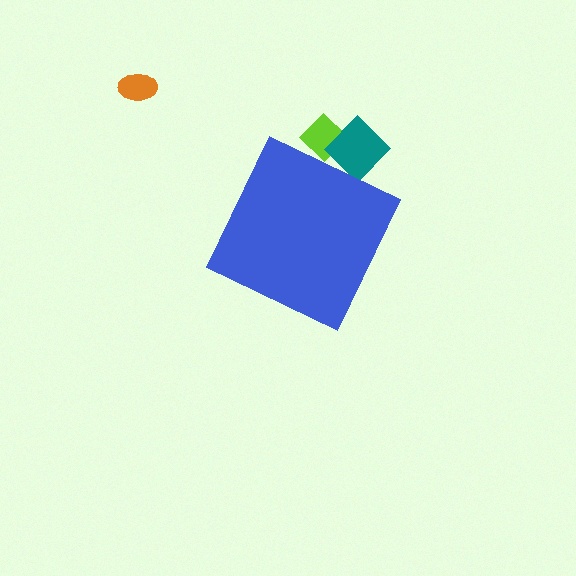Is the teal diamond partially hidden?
Yes, the teal diamond is partially hidden behind the blue diamond.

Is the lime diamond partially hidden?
Yes, the lime diamond is partially hidden behind the blue diamond.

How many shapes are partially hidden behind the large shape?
2 shapes are partially hidden.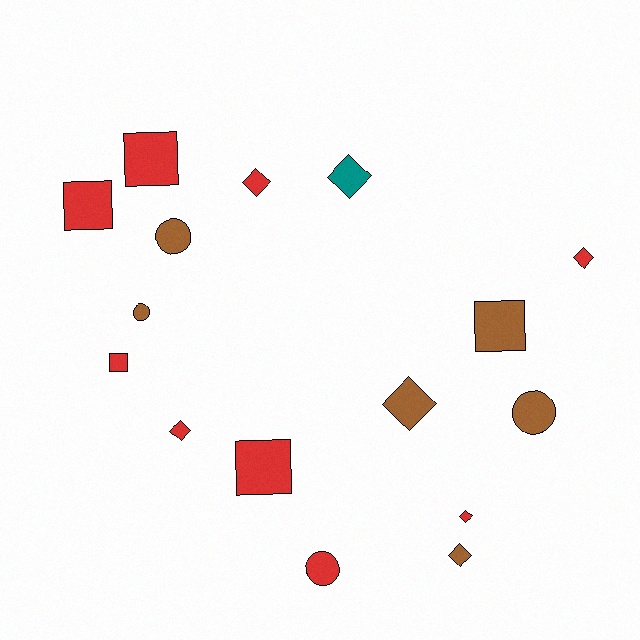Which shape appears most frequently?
Diamond, with 7 objects.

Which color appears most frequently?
Red, with 9 objects.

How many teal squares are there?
There are no teal squares.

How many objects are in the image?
There are 16 objects.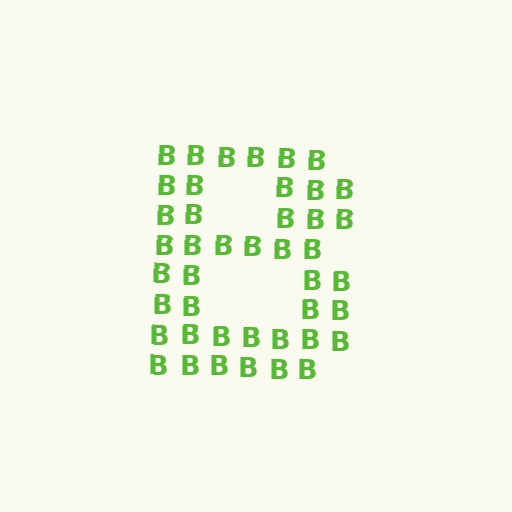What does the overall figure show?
The overall figure shows the letter B.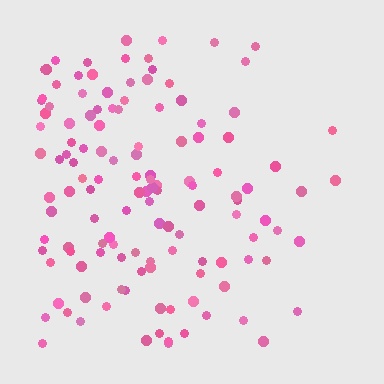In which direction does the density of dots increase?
From right to left, with the left side densest.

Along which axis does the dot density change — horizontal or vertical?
Horizontal.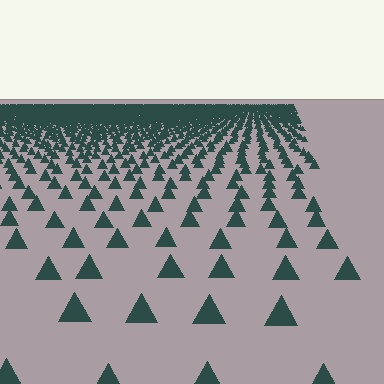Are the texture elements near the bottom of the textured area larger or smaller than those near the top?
Larger. Near the bottom, elements are closer to the viewer and appear at a bigger on-screen size.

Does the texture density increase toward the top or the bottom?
Density increases toward the top.